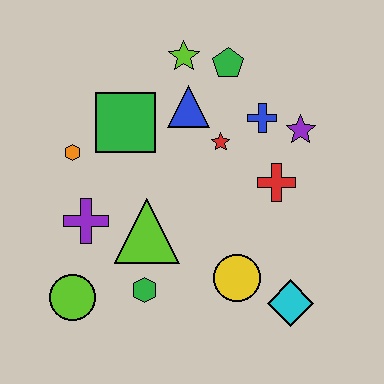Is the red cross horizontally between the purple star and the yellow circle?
Yes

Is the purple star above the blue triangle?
No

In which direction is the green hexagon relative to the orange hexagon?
The green hexagon is below the orange hexagon.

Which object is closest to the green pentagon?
The lime star is closest to the green pentagon.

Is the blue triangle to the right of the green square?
Yes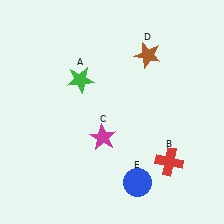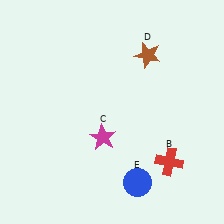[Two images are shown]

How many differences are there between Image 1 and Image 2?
There is 1 difference between the two images.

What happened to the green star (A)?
The green star (A) was removed in Image 2. It was in the top-left area of Image 1.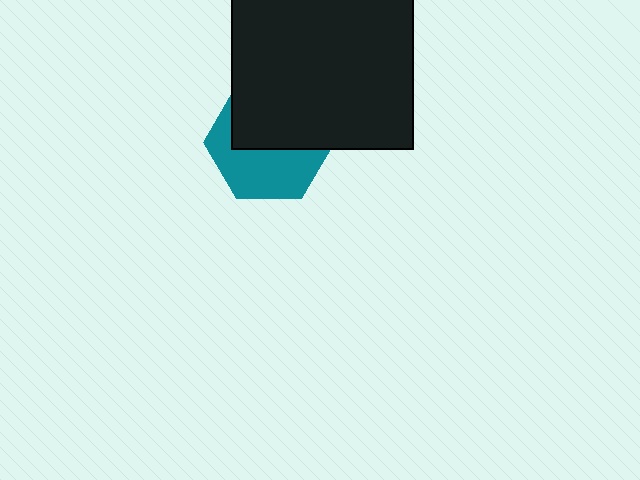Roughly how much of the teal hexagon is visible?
About half of it is visible (roughly 50%).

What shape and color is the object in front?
The object in front is a black square.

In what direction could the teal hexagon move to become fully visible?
The teal hexagon could move down. That would shift it out from behind the black square entirely.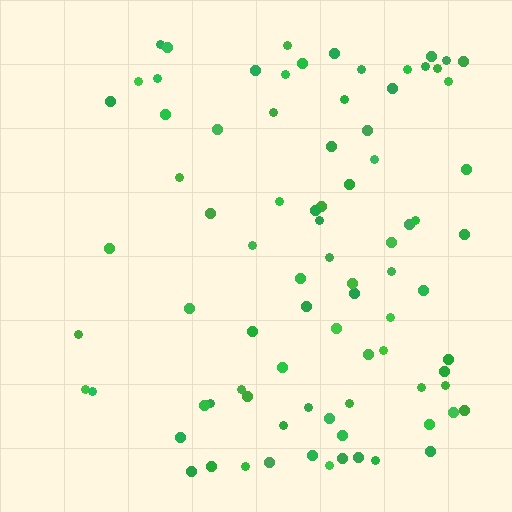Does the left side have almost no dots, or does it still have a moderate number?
Still a moderate number, just noticeably fewer than the right.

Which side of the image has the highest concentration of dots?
The right.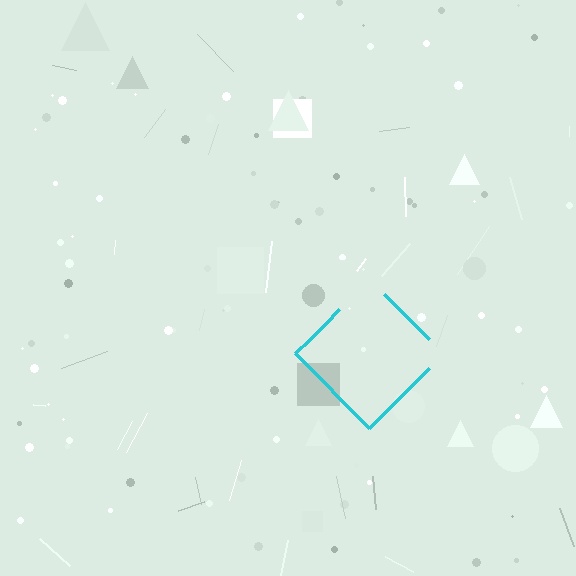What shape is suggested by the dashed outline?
The dashed outline suggests a diamond.